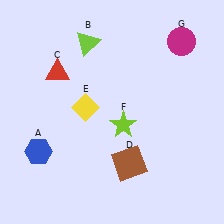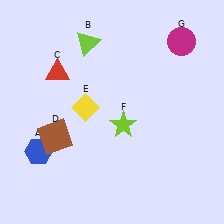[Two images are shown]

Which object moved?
The brown square (D) moved left.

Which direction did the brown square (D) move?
The brown square (D) moved left.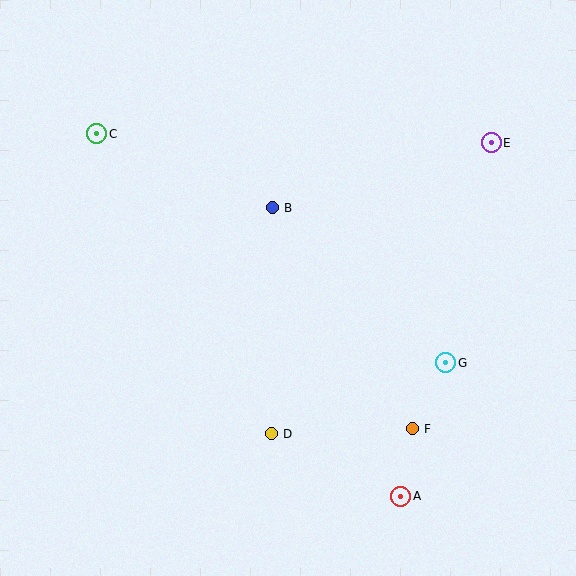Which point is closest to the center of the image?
Point B at (272, 208) is closest to the center.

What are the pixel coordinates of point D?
Point D is at (271, 434).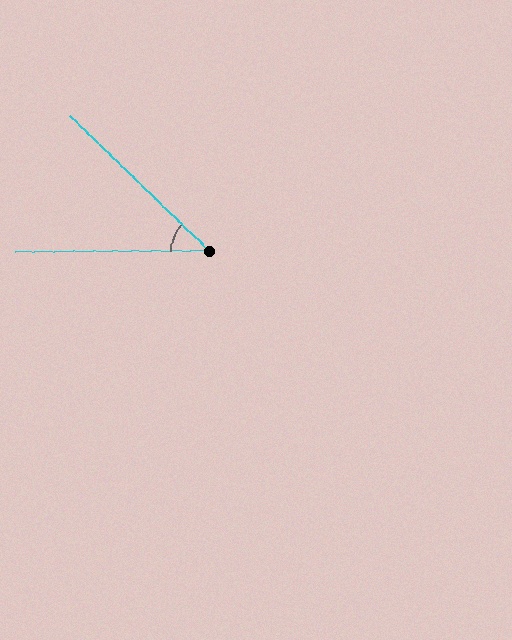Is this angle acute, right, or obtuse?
It is acute.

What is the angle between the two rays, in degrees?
Approximately 44 degrees.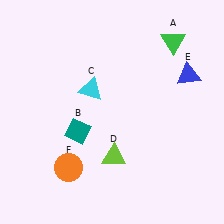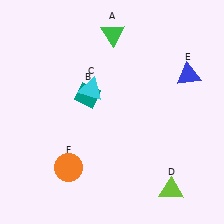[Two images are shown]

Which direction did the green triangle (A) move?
The green triangle (A) moved left.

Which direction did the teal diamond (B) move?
The teal diamond (B) moved up.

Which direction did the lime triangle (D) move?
The lime triangle (D) moved right.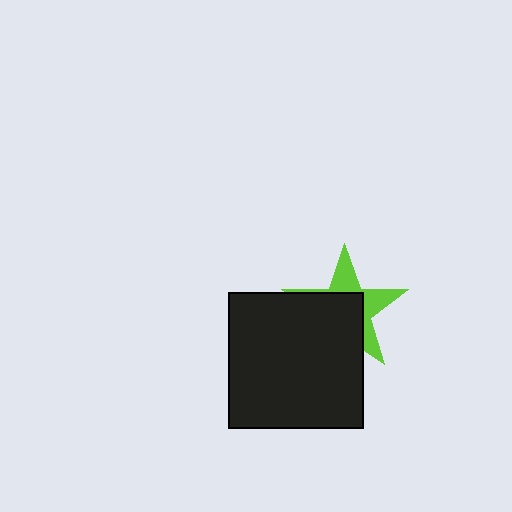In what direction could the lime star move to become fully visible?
The lime star could move toward the upper-right. That would shift it out from behind the black square entirely.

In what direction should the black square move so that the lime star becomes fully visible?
The black square should move toward the lower-left. That is the shortest direction to clear the overlap and leave the lime star fully visible.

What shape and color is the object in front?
The object in front is a black square.